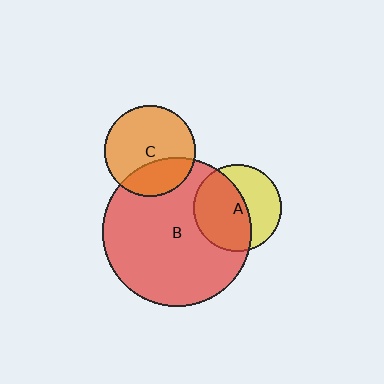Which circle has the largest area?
Circle B (red).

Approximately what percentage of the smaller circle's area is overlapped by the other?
Approximately 30%.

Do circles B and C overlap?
Yes.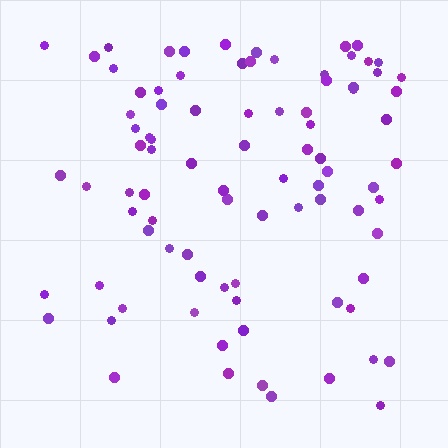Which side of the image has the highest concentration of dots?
The top.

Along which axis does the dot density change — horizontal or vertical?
Vertical.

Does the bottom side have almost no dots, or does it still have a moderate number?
Still a moderate number, just noticeably fewer than the top.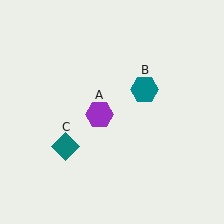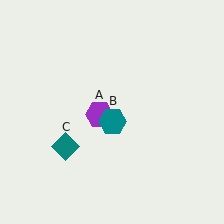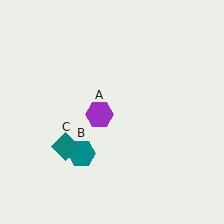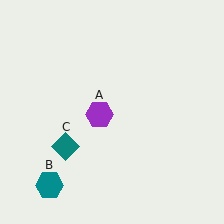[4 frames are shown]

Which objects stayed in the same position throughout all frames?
Purple hexagon (object A) and teal diamond (object C) remained stationary.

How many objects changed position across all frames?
1 object changed position: teal hexagon (object B).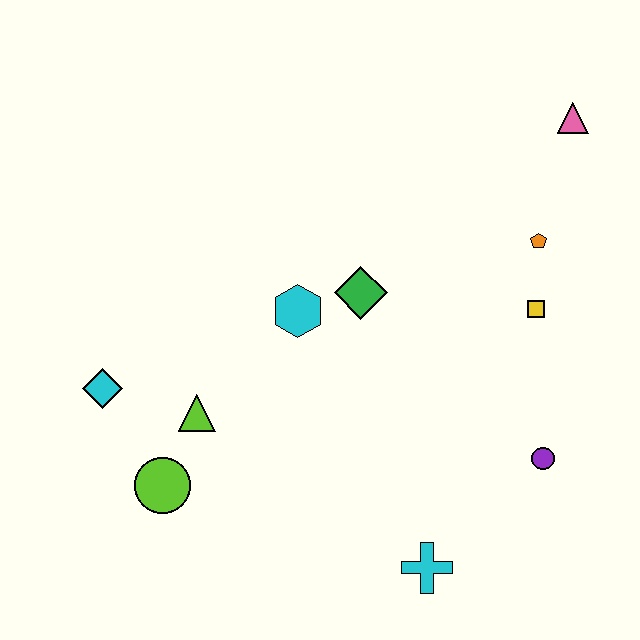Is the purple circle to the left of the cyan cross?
No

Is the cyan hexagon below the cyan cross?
No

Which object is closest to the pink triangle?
The orange pentagon is closest to the pink triangle.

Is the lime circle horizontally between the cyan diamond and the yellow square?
Yes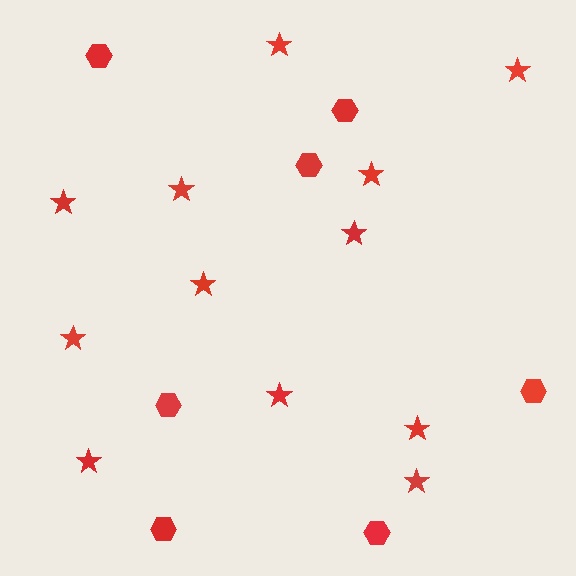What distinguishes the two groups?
There are 2 groups: one group of stars (12) and one group of hexagons (7).